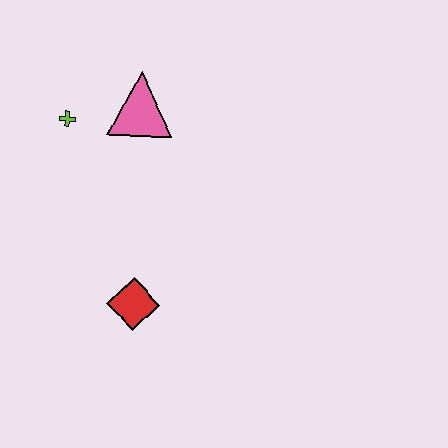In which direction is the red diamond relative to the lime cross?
The red diamond is below the lime cross.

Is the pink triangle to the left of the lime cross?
No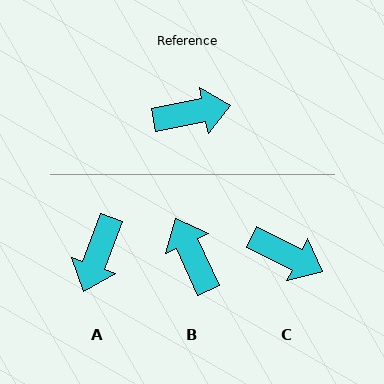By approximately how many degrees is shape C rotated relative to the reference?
Approximately 37 degrees clockwise.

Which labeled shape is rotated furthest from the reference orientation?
A, about 121 degrees away.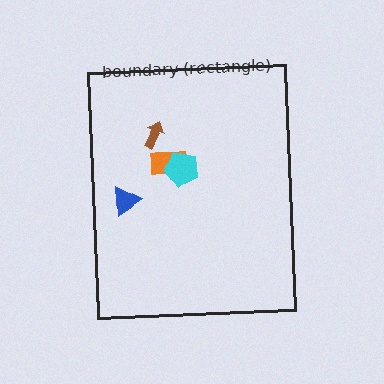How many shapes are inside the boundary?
4 inside, 0 outside.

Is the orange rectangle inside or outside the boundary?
Inside.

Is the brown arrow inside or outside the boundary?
Inside.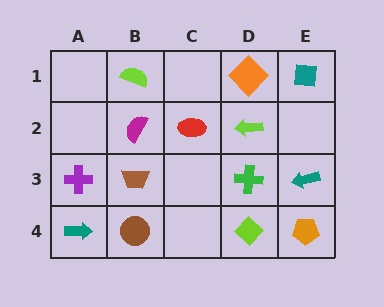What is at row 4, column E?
An orange pentagon.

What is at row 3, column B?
A brown trapezoid.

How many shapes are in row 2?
3 shapes.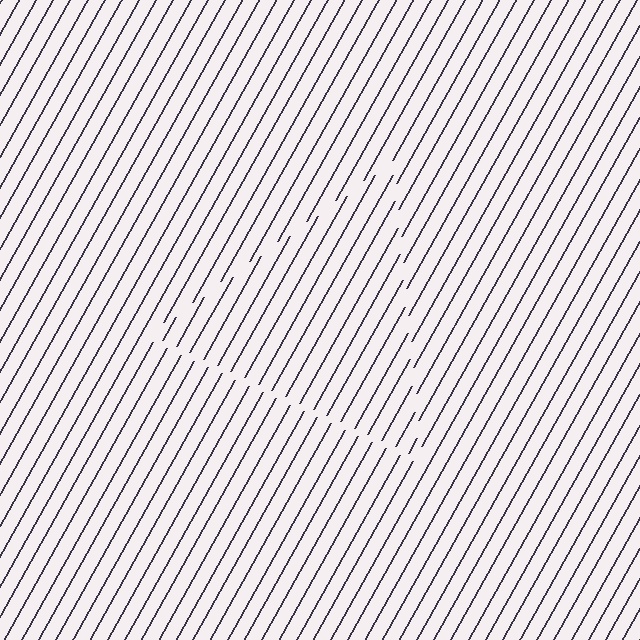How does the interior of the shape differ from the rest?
The interior of the shape contains the same grating, shifted by half a period — the contour is defined by the phase discontinuity where line-ends from the inner and outer gratings abut.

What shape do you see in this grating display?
An illusory triangle. The interior of the shape contains the same grating, shifted by half a period — the contour is defined by the phase discontinuity where line-ends from the inner and outer gratings abut.